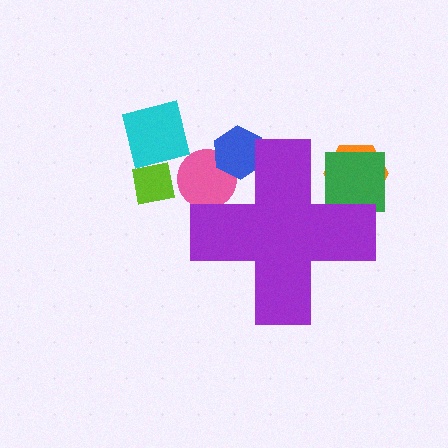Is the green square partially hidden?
Yes, the green square is partially hidden behind the purple cross.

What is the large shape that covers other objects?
A purple cross.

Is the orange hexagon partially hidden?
Yes, the orange hexagon is partially hidden behind the purple cross.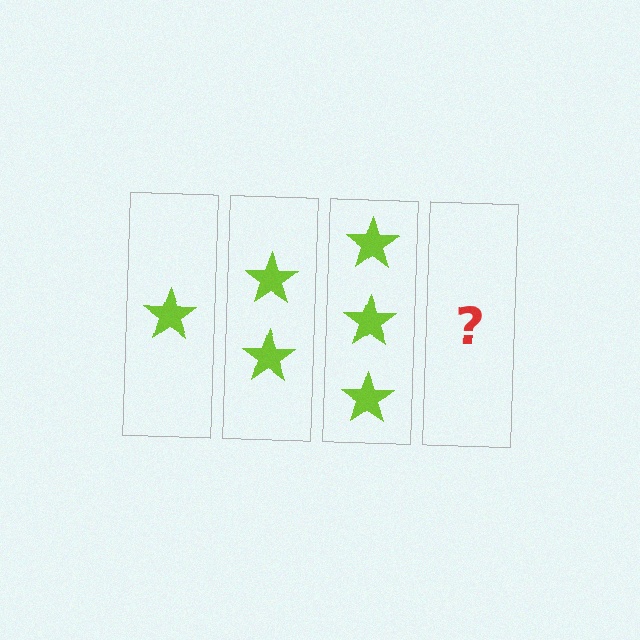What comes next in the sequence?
The next element should be 4 stars.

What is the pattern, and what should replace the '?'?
The pattern is that each step adds one more star. The '?' should be 4 stars.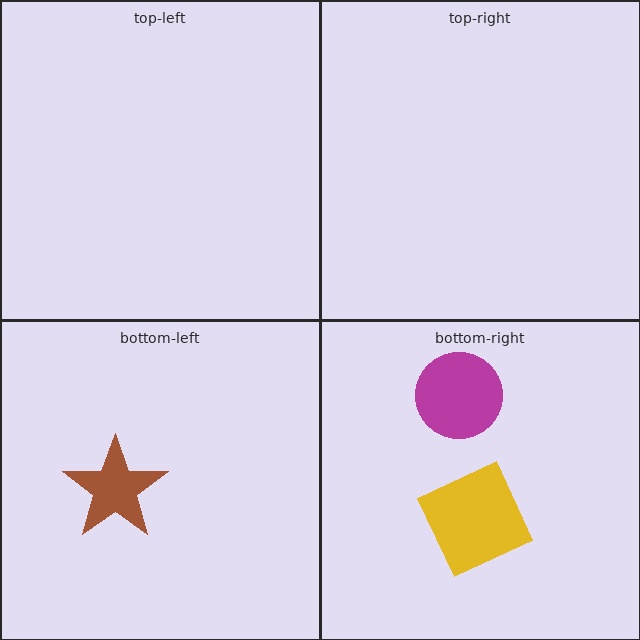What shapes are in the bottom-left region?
The brown star.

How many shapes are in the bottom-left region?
1.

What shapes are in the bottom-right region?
The yellow square, the magenta circle.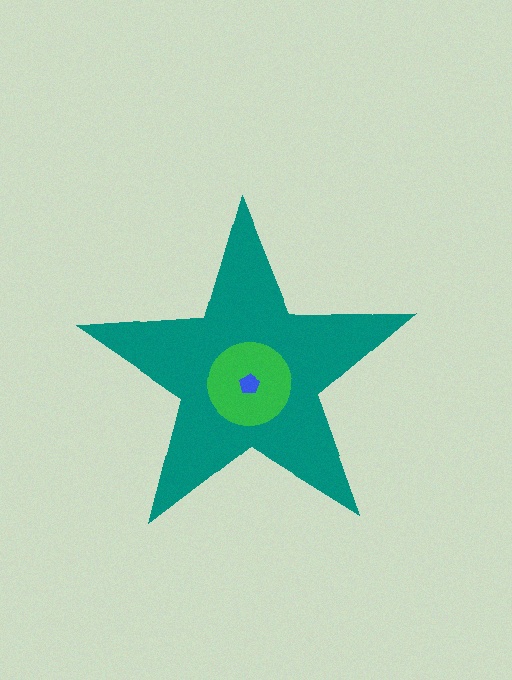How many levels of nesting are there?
3.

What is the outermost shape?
The teal star.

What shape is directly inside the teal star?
The green circle.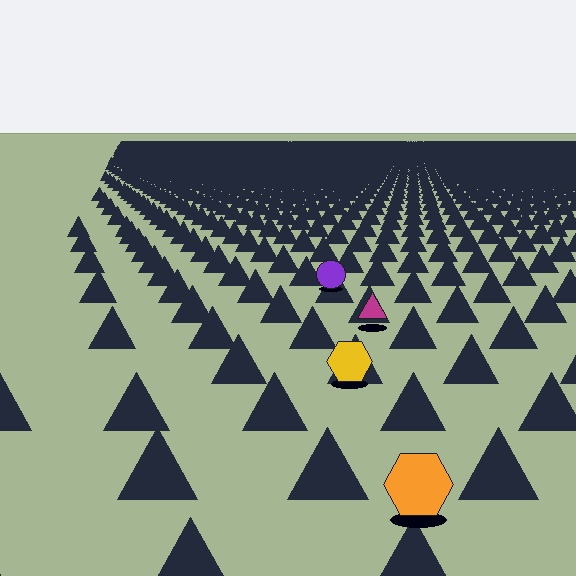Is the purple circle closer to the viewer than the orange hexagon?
No. The orange hexagon is closer — you can tell from the texture gradient: the ground texture is coarser near it.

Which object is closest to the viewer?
The orange hexagon is closest. The texture marks near it are larger and more spread out.